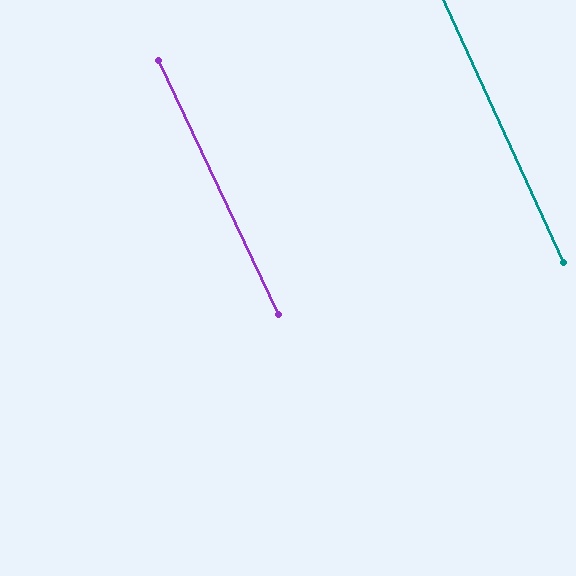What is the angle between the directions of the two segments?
Approximately 1 degree.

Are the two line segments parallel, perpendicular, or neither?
Parallel — their directions differ by only 0.8°.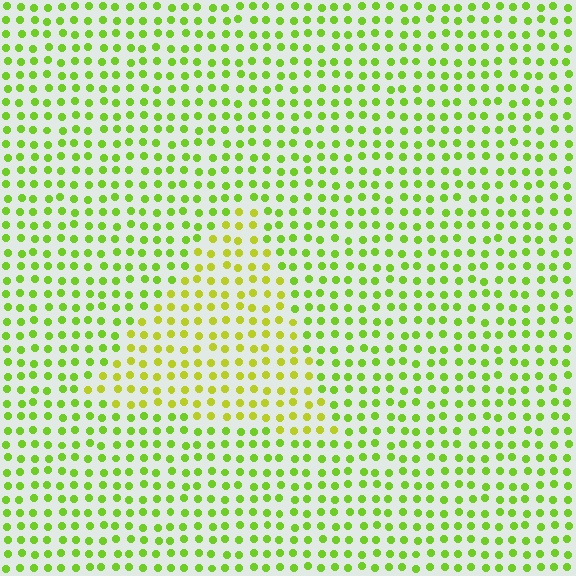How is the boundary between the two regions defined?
The boundary is defined purely by a slight shift in hue (about 26 degrees). Spacing, size, and orientation are identical on both sides.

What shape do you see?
I see a triangle.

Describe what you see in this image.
The image is filled with small lime elements in a uniform arrangement. A triangle-shaped region is visible where the elements are tinted to a slightly different hue, forming a subtle color boundary.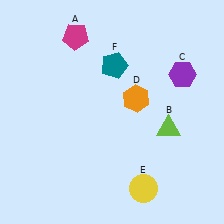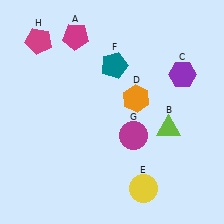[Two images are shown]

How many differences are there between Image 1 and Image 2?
There are 2 differences between the two images.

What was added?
A magenta circle (G), a magenta pentagon (H) were added in Image 2.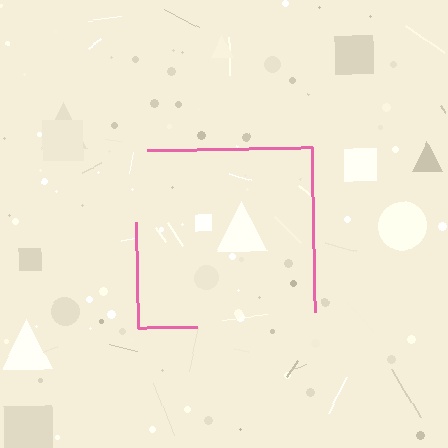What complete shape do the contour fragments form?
The contour fragments form a square.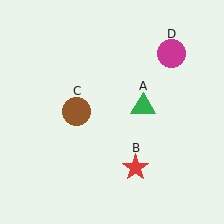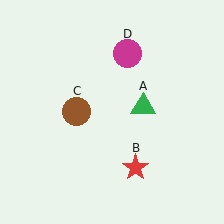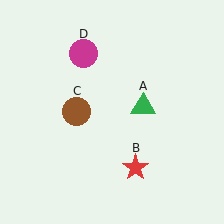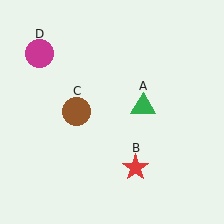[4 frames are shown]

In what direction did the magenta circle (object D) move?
The magenta circle (object D) moved left.